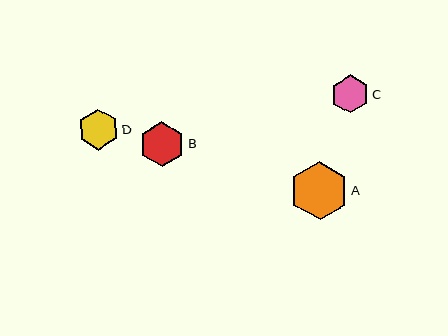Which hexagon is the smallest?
Hexagon C is the smallest with a size of approximately 38 pixels.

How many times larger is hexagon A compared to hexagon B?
Hexagon A is approximately 1.3 times the size of hexagon B.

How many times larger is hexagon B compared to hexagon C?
Hexagon B is approximately 1.2 times the size of hexagon C.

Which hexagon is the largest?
Hexagon A is the largest with a size of approximately 58 pixels.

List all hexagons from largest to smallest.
From largest to smallest: A, B, D, C.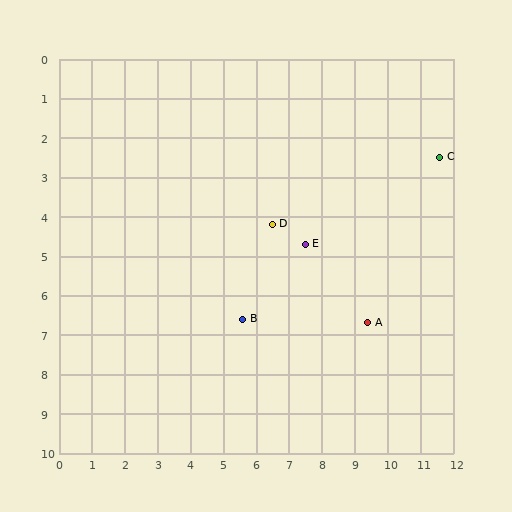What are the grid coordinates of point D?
Point D is at approximately (6.5, 4.2).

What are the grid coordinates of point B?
Point B is at approximately (5.6, 6.6).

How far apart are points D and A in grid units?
Points D and A are about 3.8 grid units apart.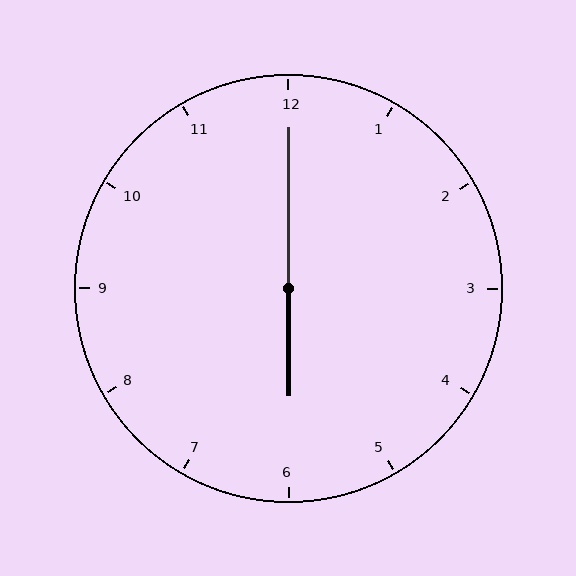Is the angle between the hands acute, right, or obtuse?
It is obtuse.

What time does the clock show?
6:00.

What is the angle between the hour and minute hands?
Approximately 180 degrees.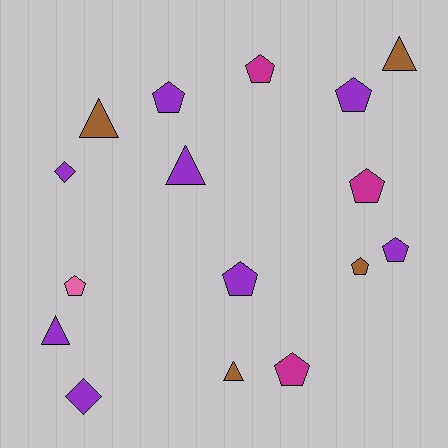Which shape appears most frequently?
Pentagon, with 9 objects.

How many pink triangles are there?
There are no pink triangles.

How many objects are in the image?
There are 16 objects.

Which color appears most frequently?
Purple, with 8 objects.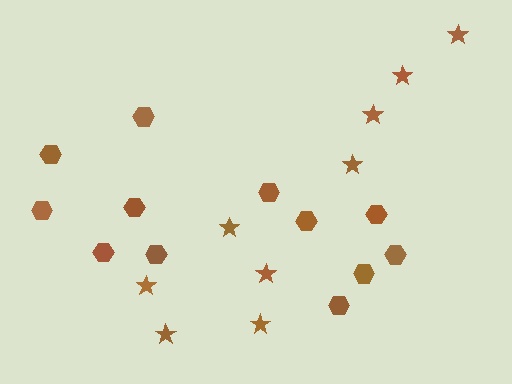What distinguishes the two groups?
There are 2 groups: one group of stars (9) and one group of hexagons (12).